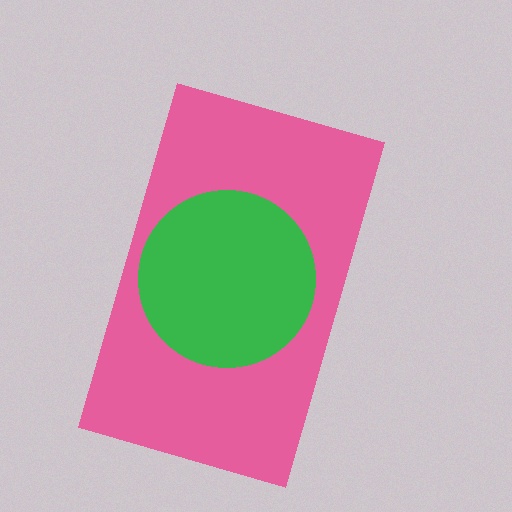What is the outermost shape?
The pink rectangle.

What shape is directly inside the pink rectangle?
The green circle.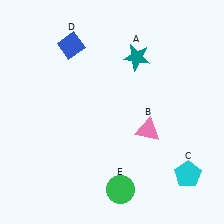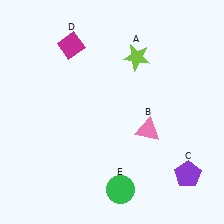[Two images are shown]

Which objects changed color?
A changed from teal to lime. C changed from cyan to purple. D changed from blue to magenta.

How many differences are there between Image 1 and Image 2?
There are 3 differences between the two images.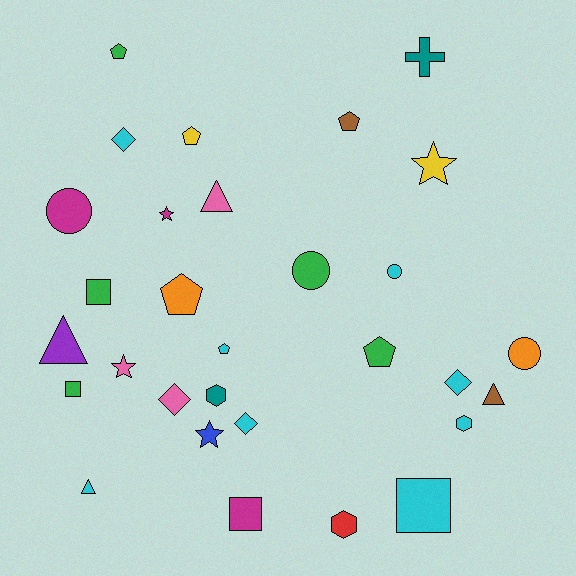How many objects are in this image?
There are 30 objects.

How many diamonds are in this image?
There are 4 diamonds.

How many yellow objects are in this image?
There are 2 yellow objects.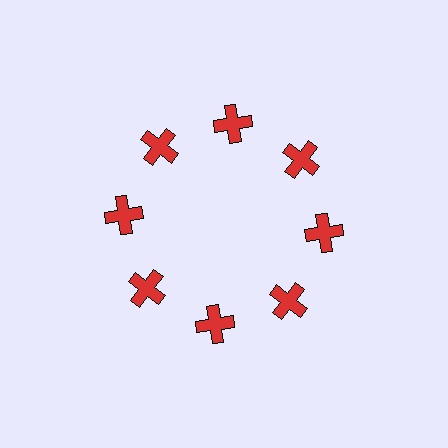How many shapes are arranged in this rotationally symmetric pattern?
There are 8 shapes, arranged in 8 groups of 1.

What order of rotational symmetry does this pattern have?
This pattern has 8-fold rotational symmetry.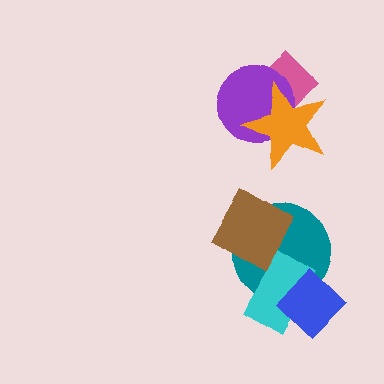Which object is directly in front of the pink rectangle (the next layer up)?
The purple circle is directly in front of the pink rectangle.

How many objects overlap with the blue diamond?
2 objects overlap with the blue diamond.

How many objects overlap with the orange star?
2 objects overlap with the orange star.